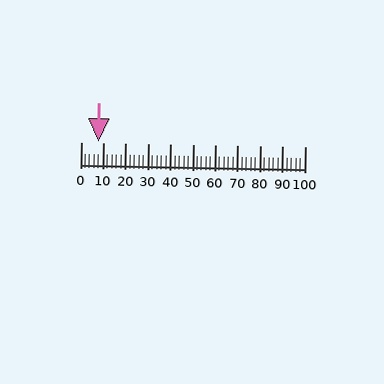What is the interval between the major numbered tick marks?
The major tick marks are spaced 10 units apart.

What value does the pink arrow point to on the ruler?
The pink arrow points to approximately 8.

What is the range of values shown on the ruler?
The ruler shows values from 0 to 100.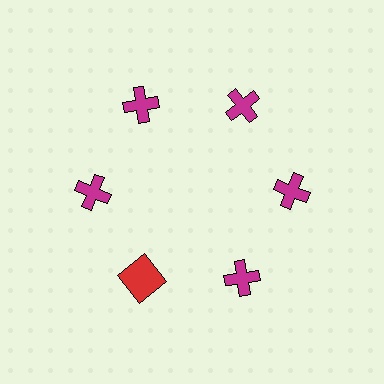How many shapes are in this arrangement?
There are 6 shapes arranged in a ring pattern.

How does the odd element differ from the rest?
It differs in both color (red instead of magenta) and shape (square instead of cross).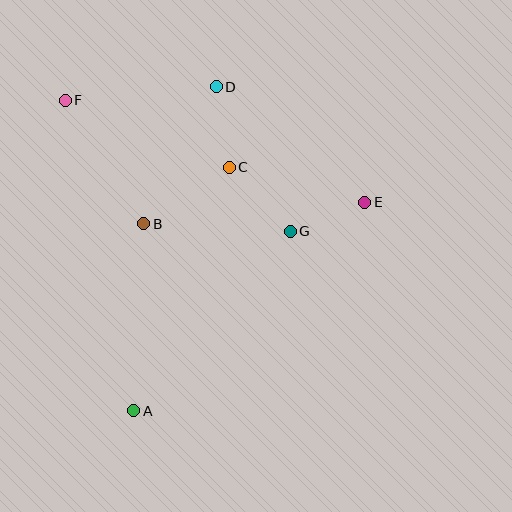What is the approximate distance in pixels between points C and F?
The distance between C and F is approximately 178 pixels.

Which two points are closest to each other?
Points E and G are closest to each other.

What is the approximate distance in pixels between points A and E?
The distance between A and E is approximately 311 pixels.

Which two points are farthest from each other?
Points A and D are farthest from each other.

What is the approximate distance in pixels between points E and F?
The distance between E and F is approximately 316 pixels.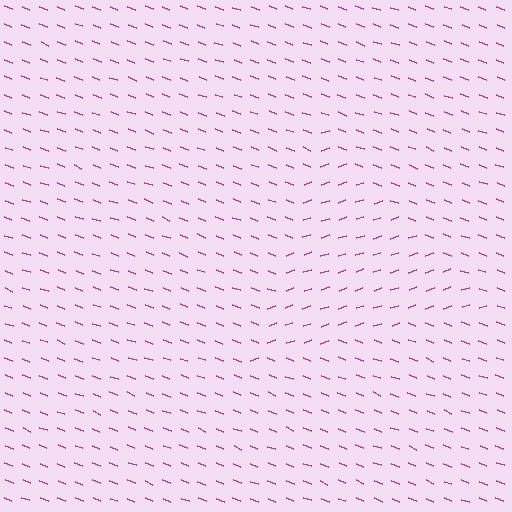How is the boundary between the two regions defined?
The boundary is defined purely by a change in line orientation (approximately 39 degrees difference). All lines are the same color and thickness.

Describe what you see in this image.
The image is filled with small magenta line segments. A triangle region in the image has lines oriented differently from the surrounding lines, creating a visible texture boundary.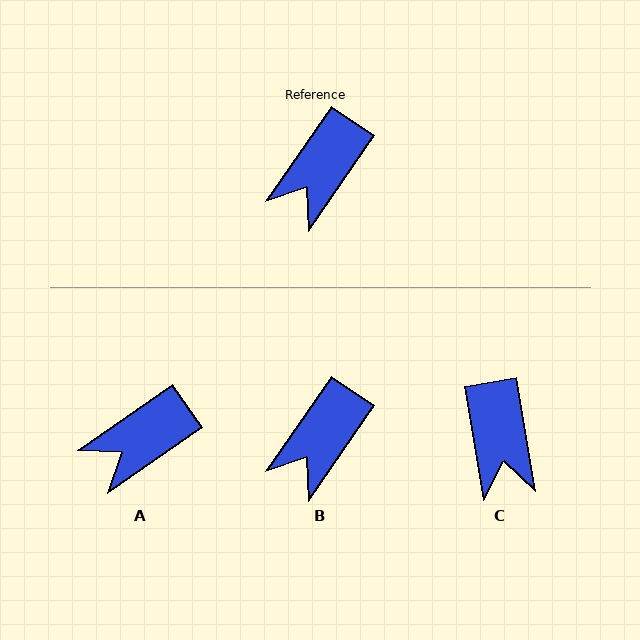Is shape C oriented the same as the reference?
No, it is off by about 44 degrees.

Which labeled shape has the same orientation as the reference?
B.